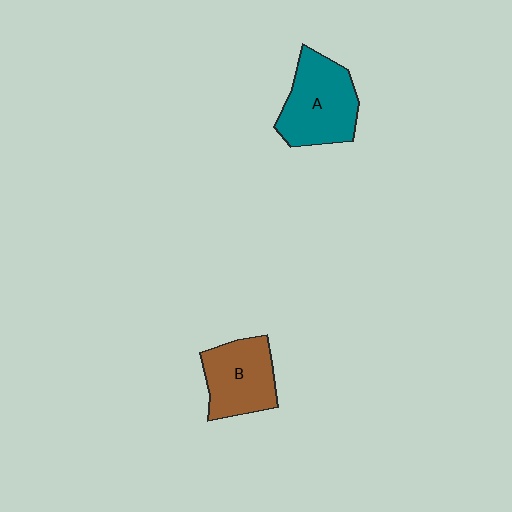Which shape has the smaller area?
Shape B (brown).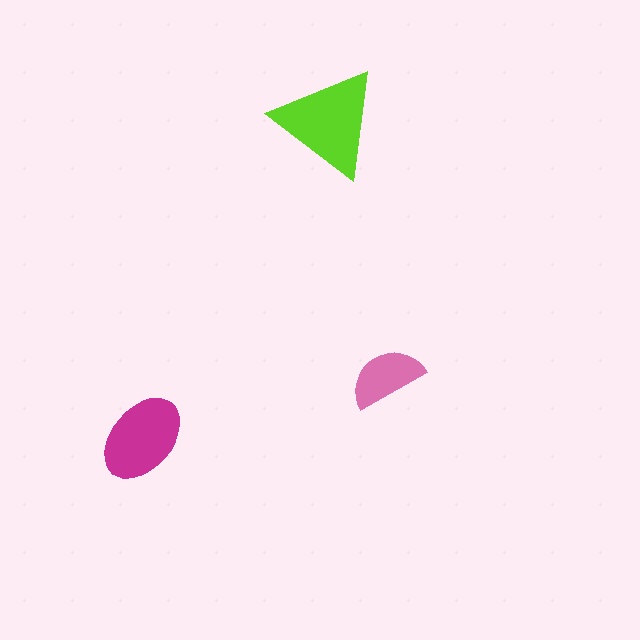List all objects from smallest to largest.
The pink semicircle, the magenta ellipse, the lime triangle.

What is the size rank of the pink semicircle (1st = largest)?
3rd.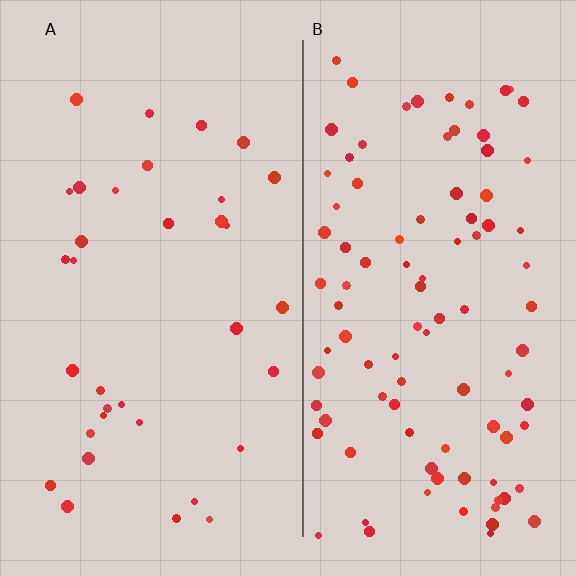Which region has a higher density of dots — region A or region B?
B (the right).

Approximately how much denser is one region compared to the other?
Approximately 2.8× — region B over region A.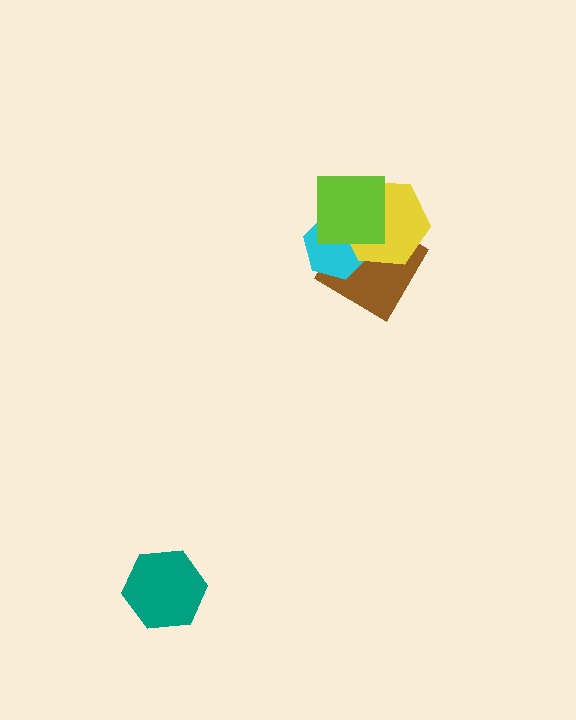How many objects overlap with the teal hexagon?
0 objects overlap with the teal hexagon.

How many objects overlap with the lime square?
3 objects overlap with the lime square.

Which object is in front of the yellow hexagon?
The lime square is in front of the yellow hexagon.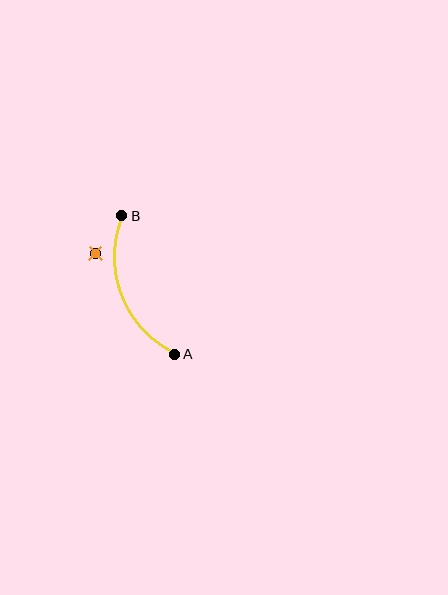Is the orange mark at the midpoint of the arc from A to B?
No — the orange mark does not lie on the arc at all. It sits slightly outside the curve.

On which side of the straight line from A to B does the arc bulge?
The arc bulges to the left of the straight line connecting A and B.